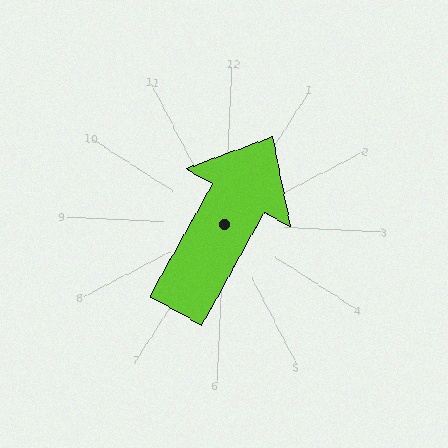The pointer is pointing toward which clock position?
Roughly 1 o'clock.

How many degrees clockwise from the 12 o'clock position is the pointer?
Approximately 26 degrees.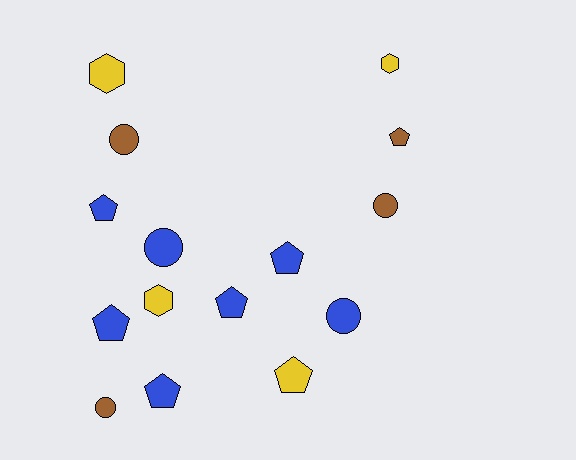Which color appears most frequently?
Blue, with 7 objects.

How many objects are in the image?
There are 15 objects.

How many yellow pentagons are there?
There is 1 yellow pentagon.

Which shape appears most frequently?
Pentagon, with 7 objects.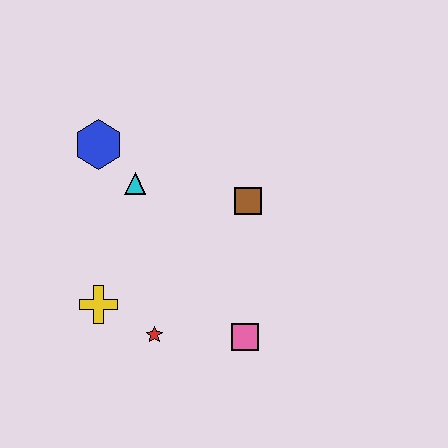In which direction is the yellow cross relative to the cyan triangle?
The yellow cross is below the cyan triangle.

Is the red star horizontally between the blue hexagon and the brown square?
Yes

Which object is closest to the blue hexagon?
The cyan triangle is closest to the blue hexagon.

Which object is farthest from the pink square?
The blue hexagon is farthest from the pink square.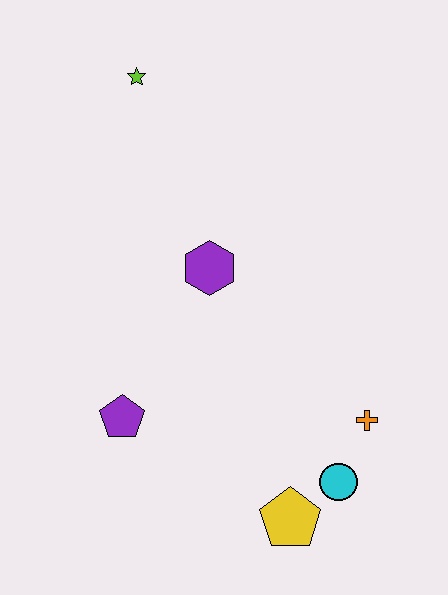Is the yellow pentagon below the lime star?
Yes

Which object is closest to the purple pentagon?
The purple hexagon is closest to the purple pentagon.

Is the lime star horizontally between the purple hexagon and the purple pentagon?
Yes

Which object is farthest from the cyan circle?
The lime star is farthest from the cyan circle.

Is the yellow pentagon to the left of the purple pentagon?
No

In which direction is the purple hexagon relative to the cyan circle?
The purple hexagon is above the cyan circle.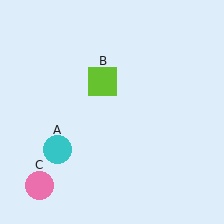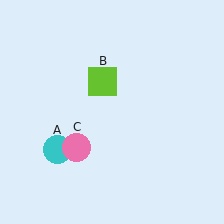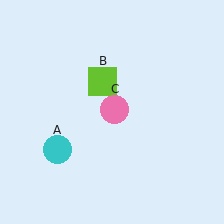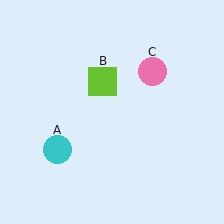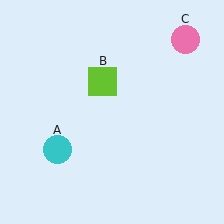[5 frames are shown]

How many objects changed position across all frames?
1 object changed position: pink circle (object C).